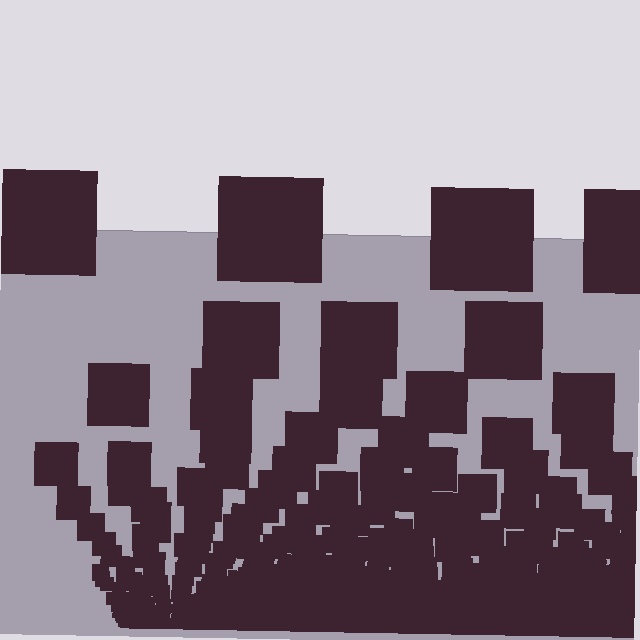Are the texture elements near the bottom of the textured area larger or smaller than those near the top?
Smaller. The gradient is inverted — elements near the bottom are smaller and denser.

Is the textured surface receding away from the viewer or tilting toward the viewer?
The surface appears to tilt toward the viewer. Texture elements get larger and sparser toward the top.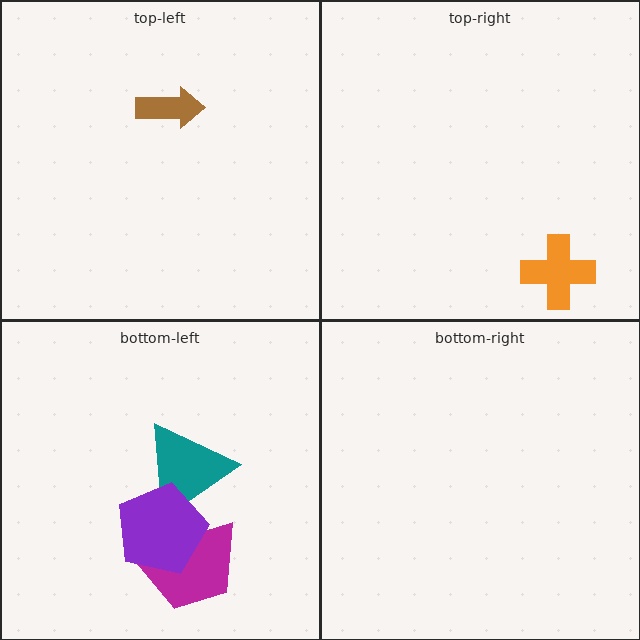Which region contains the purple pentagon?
The bottom-left region.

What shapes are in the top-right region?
The orange cross.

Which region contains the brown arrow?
The top-left region.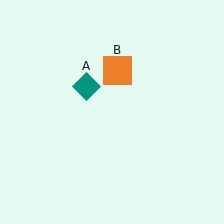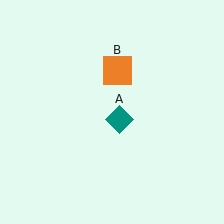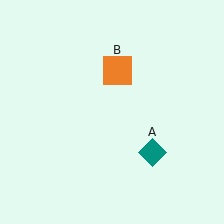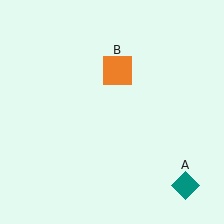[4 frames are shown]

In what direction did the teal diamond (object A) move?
The teal diamond (object A) moved down and to the right.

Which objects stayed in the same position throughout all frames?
Orange square (object B) remained stationary.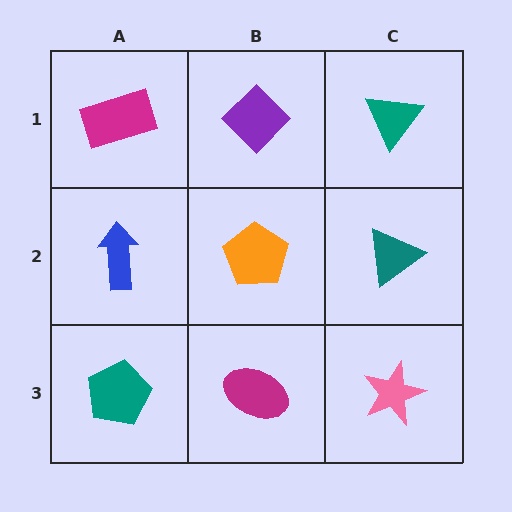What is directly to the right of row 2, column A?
An orange pentagon.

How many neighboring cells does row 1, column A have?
2.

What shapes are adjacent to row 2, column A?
A magenta rectangle (row 1, column A), a teal pentagon (row 3, column A), an orange pentagon (row 2, column B).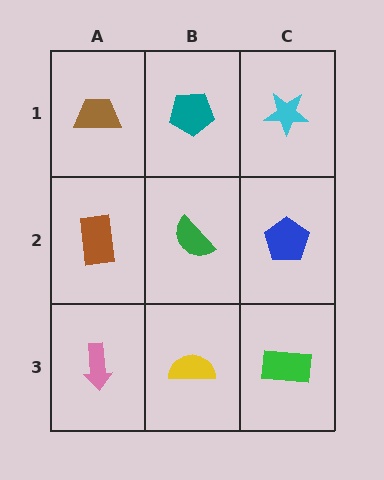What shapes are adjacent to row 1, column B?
A green semicircle (row 2, column B), a brown trapezoid (row 1, column A), a cyan star (row 1, column C).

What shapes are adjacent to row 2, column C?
A cyan star (row 1, column C), a green rectangle (row 3, column C), a green semicircle (row 2, column B).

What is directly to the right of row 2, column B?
A blue pentagon.